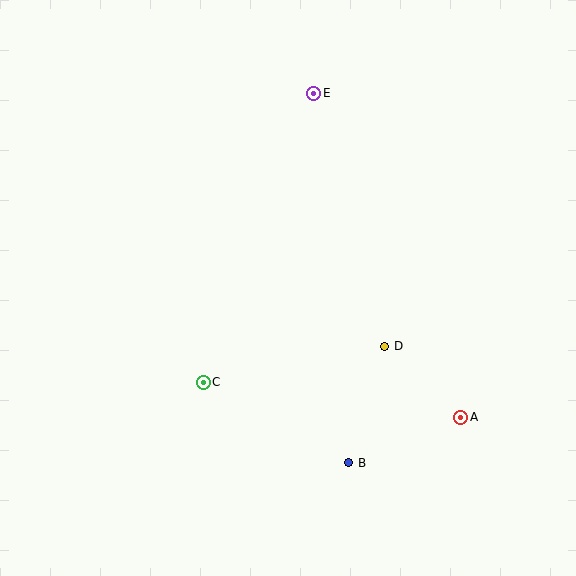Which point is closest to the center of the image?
Point D at (385, 346) is closest to the center.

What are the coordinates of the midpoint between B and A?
The midpoint between B and A is at (405, 440).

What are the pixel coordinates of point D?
Point D is at (385, 346).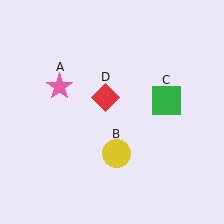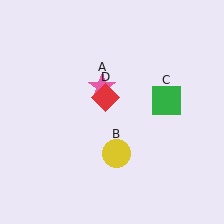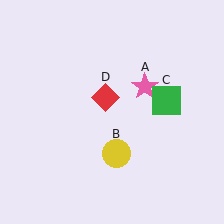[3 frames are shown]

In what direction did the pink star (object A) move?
The pink star (object A) moved right.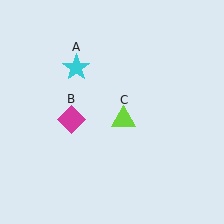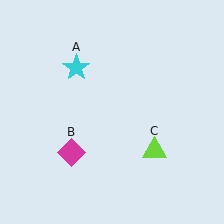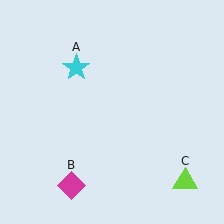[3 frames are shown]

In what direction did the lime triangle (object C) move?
The lime triangle (object C) moved down and to the right.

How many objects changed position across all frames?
2 objects changed position: magenta diamond (object B), lime triangle (object C).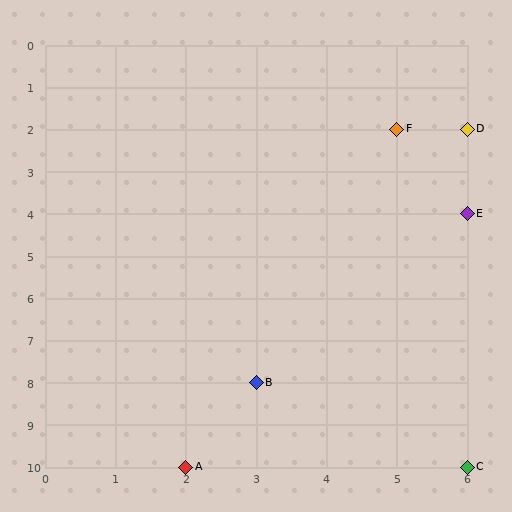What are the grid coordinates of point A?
Point A is at grid coordinates (2, 10).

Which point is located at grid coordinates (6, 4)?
Point E is at (6, 4).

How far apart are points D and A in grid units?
Points D and A are 4 columns and 8 rows apart (about 8.9 grid units diagonally).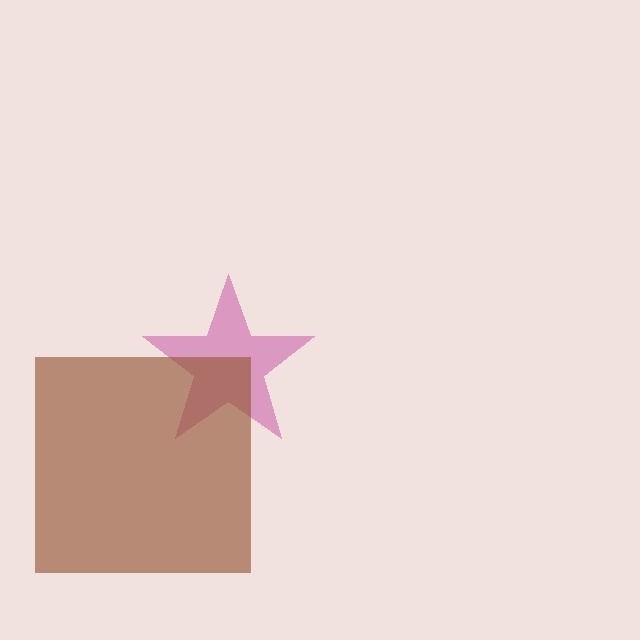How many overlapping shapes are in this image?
There are 2 overlapping shapes in the image.